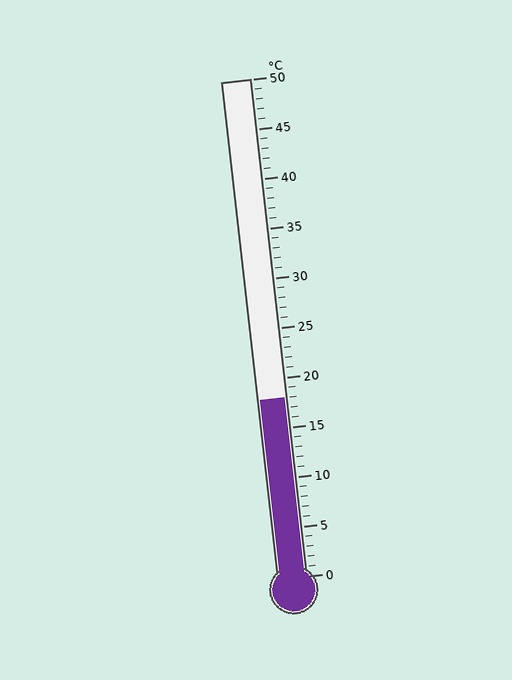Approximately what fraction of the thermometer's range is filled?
The thermometer is filled to approximately 35% of its range.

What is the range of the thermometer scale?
The thermometer scale ranges from 0°C to 50°C.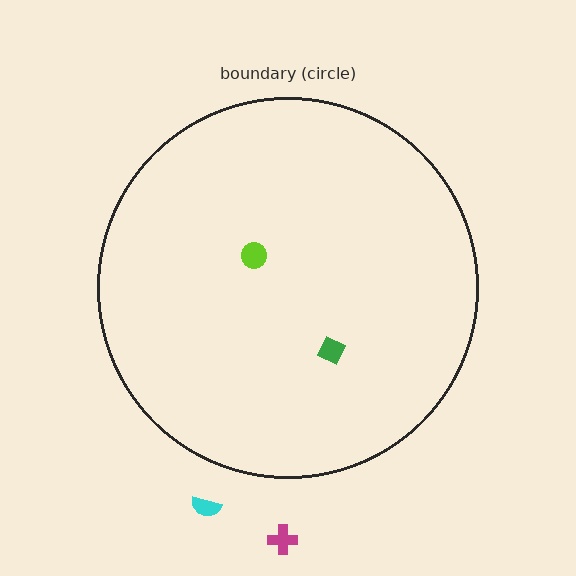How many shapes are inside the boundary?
2 inside, 2 outside.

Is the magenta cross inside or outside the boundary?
Outside.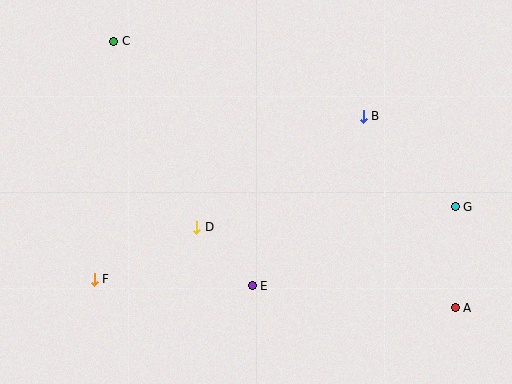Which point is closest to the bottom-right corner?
Point A is closest to the bottom-right corner.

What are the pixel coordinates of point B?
Point B is at (363, 116).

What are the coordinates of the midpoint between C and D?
The midpoint between C and D is at (155, 134).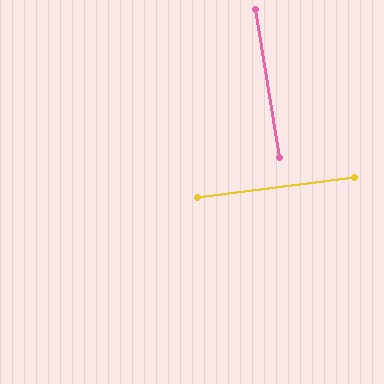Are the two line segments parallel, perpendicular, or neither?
Perpendicular — they meet at approximately 88°.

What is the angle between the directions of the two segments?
Approximately 88 degrees.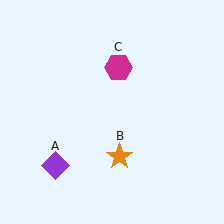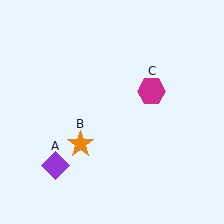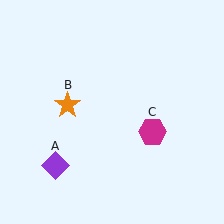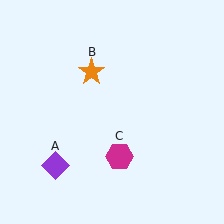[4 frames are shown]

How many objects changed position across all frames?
2 objects changed position: orange star (object B), magenta hexagon (object C).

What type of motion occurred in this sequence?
The orange star (object B), magenta hexagon (object C) rotated clockwise around the center of the scene.